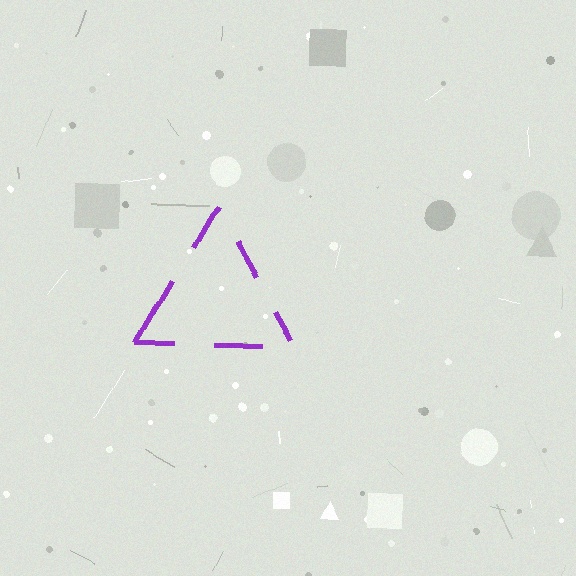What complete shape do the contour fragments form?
The contour fragments form a triangle.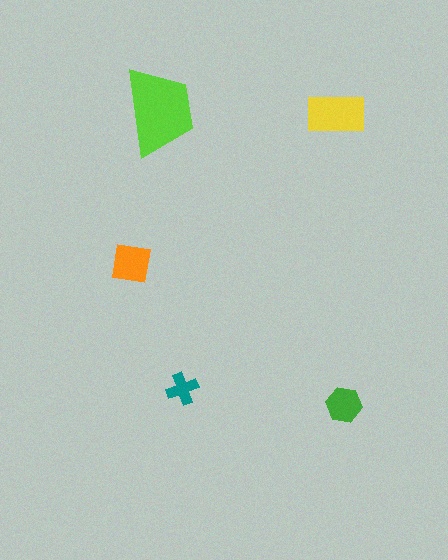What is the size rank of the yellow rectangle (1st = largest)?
2nd.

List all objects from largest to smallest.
The lime trapezoid, the yellow rectangle, the orange square, the green hexagon, the teal cross.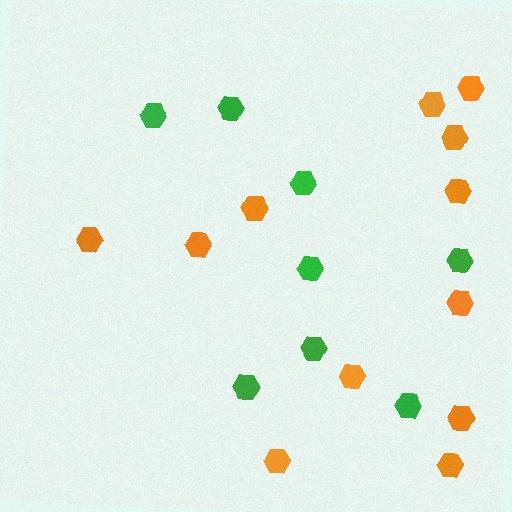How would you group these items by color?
There are 2 groups: one group of green hexagons (8) and one group of orange hexagons (12).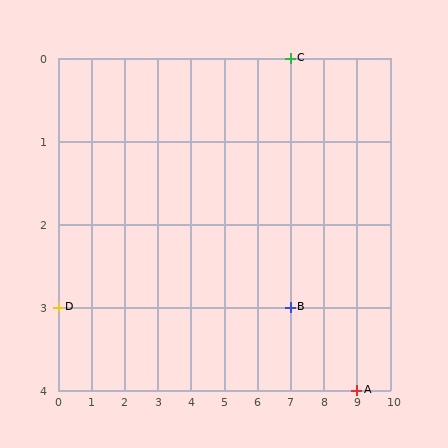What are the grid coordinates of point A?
Point A is at grid coordinates (9, 4).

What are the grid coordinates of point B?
Point B is at grid coordinates (7, 3).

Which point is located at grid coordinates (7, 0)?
Point C is at (7, 0).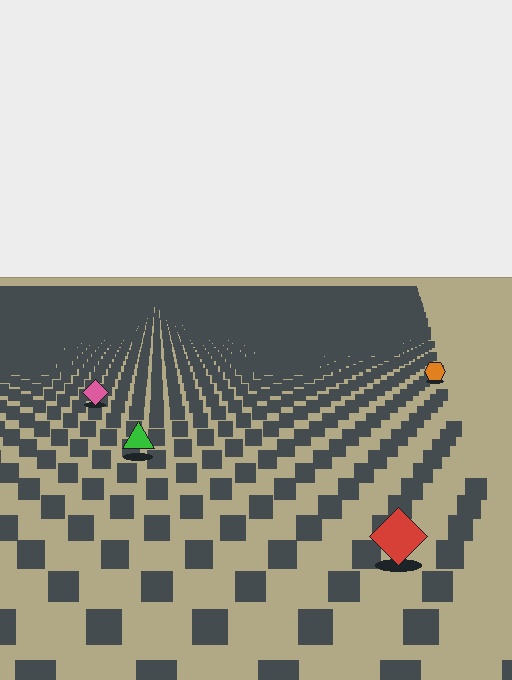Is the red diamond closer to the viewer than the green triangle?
Yes. The red diamond is closer — you can tell from the texture gradient: the ground texture is coarser near it.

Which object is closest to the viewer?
The red diamond is closest. The texture marks near it are larger and more spread out.